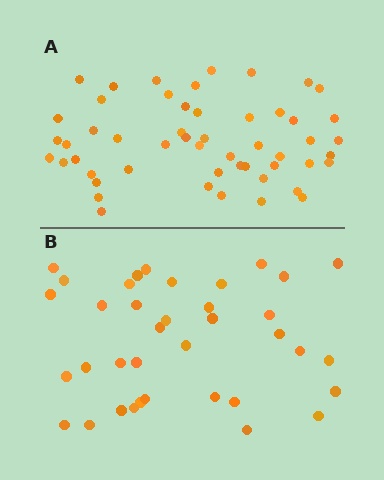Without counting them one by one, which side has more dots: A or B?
Region A (the top region) has more dots.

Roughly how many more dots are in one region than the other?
Region A has approximately 15 more dots than region B.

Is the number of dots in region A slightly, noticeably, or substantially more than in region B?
Region A has noticeably more, but not dramatically so. The ratio is roughly 1.4 to 1.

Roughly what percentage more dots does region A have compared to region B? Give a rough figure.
About 40% more.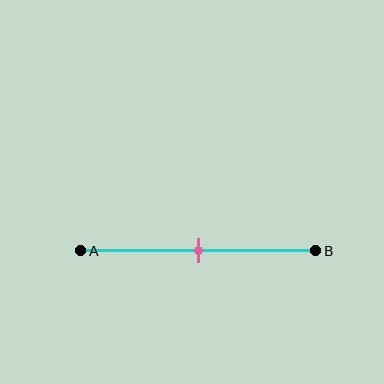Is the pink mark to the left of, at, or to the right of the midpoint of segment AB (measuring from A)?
The pink mark is approximately at the midpoint of segment AB.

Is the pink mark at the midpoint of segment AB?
Yes, the mark is approximately at the midpoint.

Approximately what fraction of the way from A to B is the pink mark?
The pink mark is approximately 50% of the way from A to B.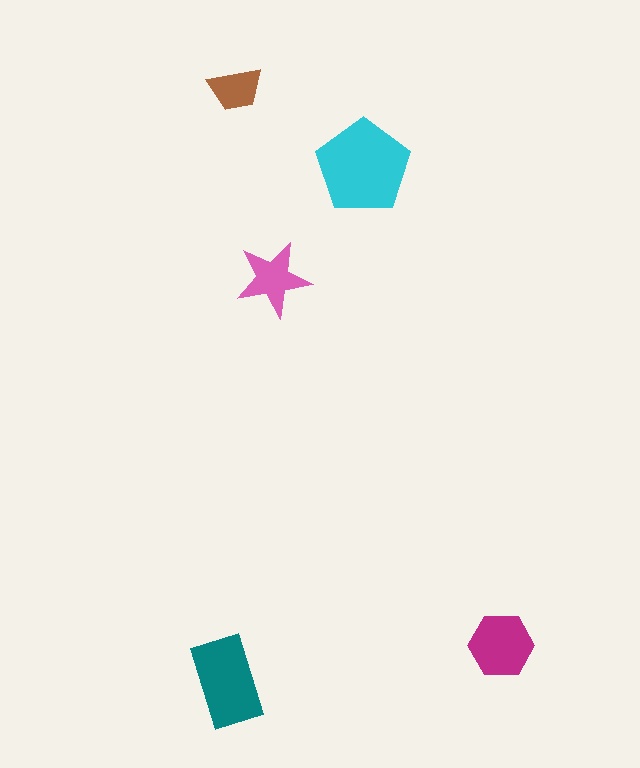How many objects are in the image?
There are 5 objects in the image.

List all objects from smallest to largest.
The brown trapezoid, the pink star, the magenta hexagon, the teal rectangle, the cyan pentagon.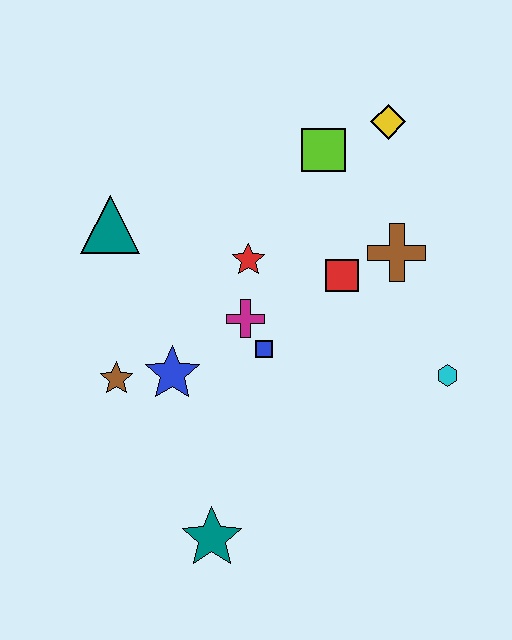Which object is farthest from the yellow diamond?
The teal star is farthest from the yellow diamond.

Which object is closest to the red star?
The magenta cross is closest to the red star.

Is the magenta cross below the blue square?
No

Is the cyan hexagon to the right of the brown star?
Yes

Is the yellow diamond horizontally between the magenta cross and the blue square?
No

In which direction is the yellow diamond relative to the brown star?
The yellow diamond is to the right of the brown star.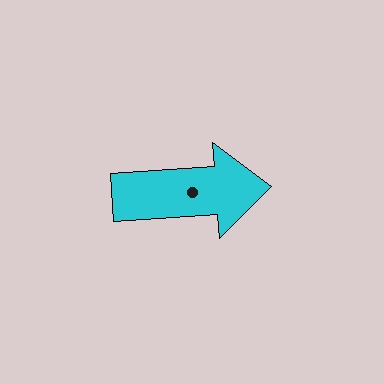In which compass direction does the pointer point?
East.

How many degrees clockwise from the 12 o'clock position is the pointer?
Approximately 86 degrees.